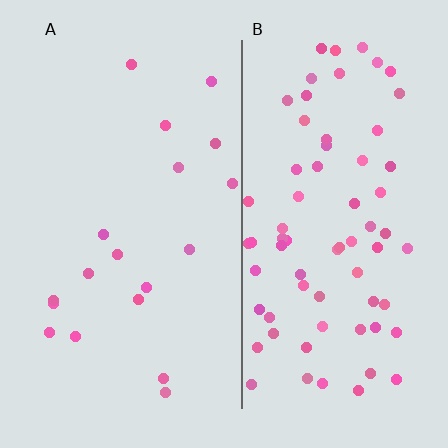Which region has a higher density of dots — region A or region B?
B (the right).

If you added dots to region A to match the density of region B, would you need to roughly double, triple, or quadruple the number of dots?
Approximately quadruple.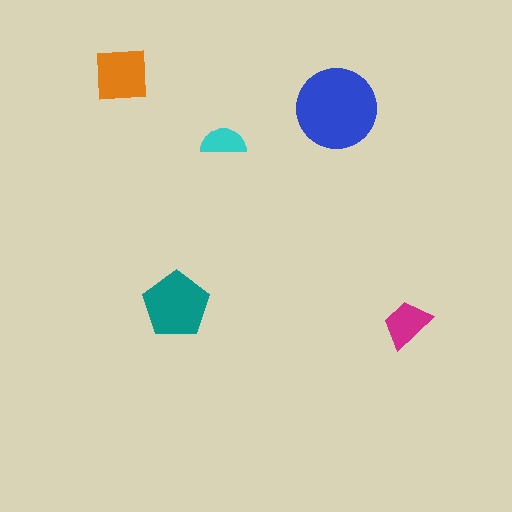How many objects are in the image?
There are 5 objects in the image.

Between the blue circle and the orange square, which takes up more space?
The blue circle.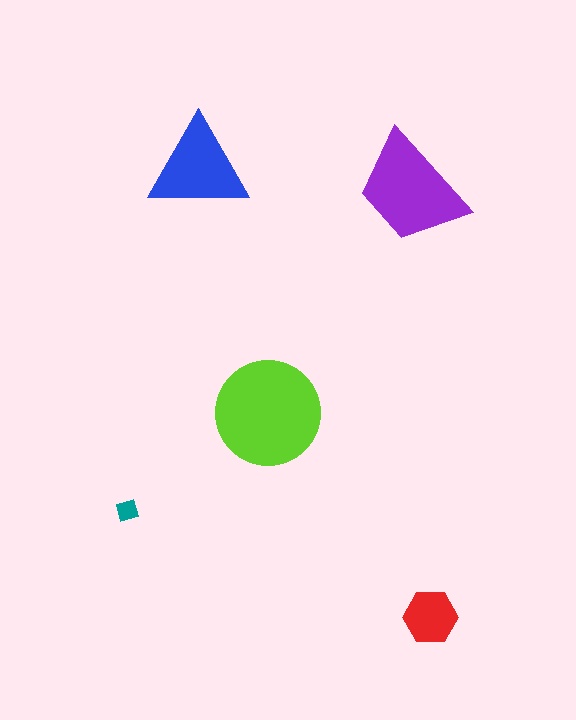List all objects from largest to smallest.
The lime circle, the purple trapezoid, the blue triangle, the red hexagon, the teal diamond.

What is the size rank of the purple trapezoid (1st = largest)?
2nd.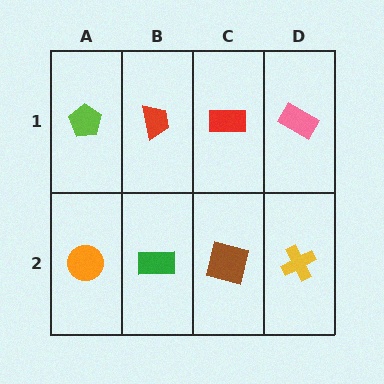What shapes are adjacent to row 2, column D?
A pink rectangle (row 1, column D), a brown square (row 2, column C).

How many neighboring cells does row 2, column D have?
2.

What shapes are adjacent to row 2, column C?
A red rectangle (row 1, column C), a green rectangle (row 2, column B), a yellow cross (row 2, column D).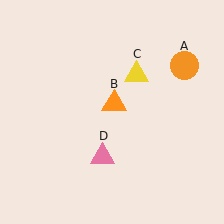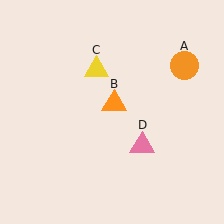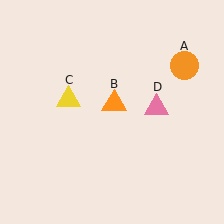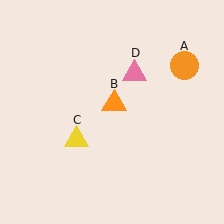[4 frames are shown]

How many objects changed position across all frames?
2 objects changed position: yellow triangle (object C), pink triangle (object D).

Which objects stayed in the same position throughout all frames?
Orange circle (object A) and orange triangle (object B) remained stationary.